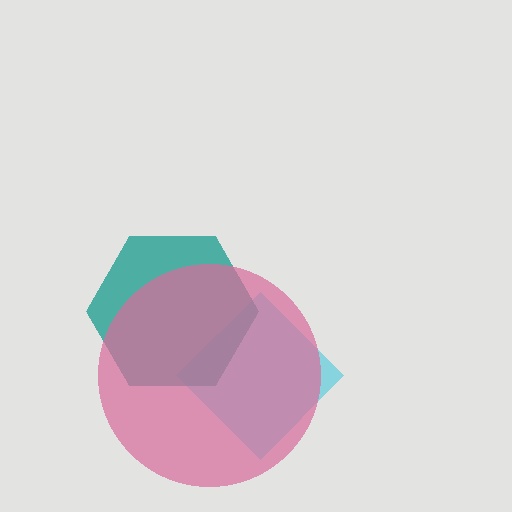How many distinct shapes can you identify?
There are 3 distinct shapes: a cyan diamond, a teal hexagon, a pink circle.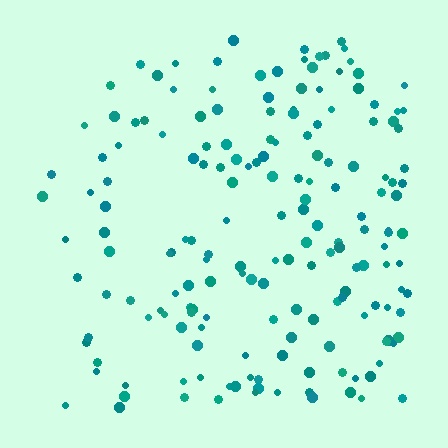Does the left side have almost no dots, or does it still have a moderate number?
Still a moderate number, just noticeably fewer than the right.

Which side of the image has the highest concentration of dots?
The right.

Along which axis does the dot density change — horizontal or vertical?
Horizontal.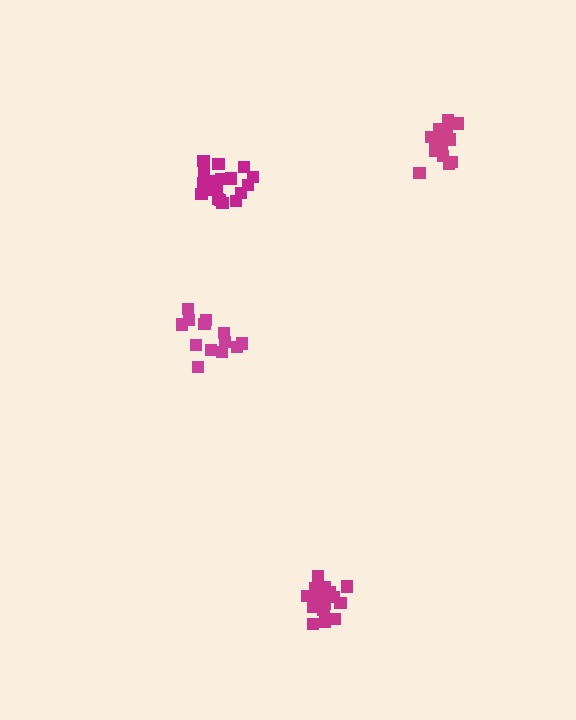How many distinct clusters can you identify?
There are 4 distinct clusters.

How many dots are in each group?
Group 1: 16 dots, Group 2: 17 dots, Group 3: 18 dots, Group 4: 13 dots (64 total).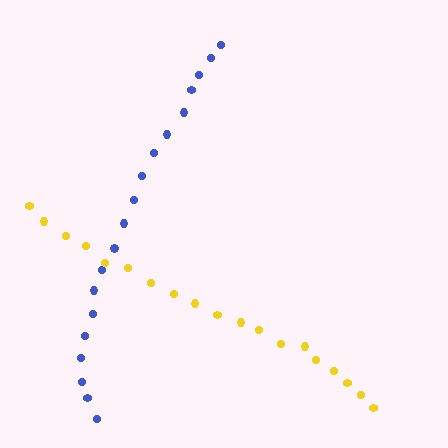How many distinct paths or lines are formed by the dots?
There are 2 distinct paths.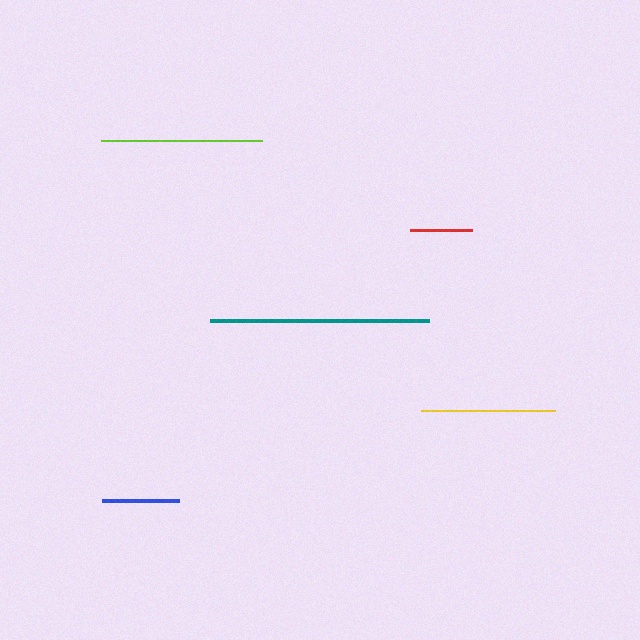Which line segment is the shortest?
The red line is the shortest at approximately 63 pixels.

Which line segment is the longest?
The teal line is the longest at approximately 219 pixels.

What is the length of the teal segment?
The teal segment is approximately 219 pixels long.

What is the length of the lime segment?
The lime segment is approximately 162 pixels long.